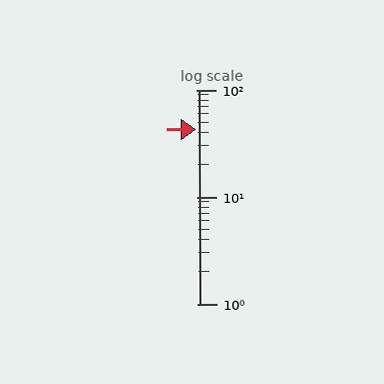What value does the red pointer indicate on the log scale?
The pointer indicates approximately 43.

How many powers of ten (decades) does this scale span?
The scale spans 2 decades, from 1 to 100.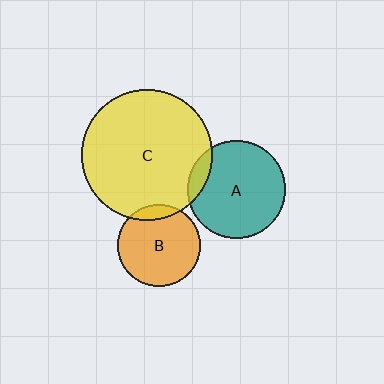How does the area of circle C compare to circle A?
Approximately 1.8 times.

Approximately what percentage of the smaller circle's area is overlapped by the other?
Approximately 10%.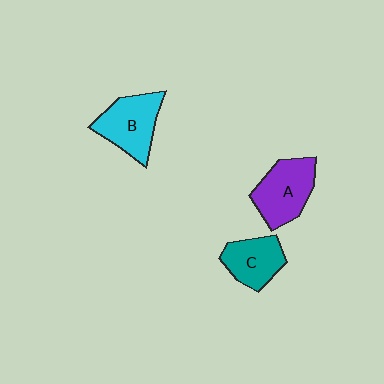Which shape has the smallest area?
Shape C (teal).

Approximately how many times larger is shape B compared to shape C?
Approximately 1.2 times.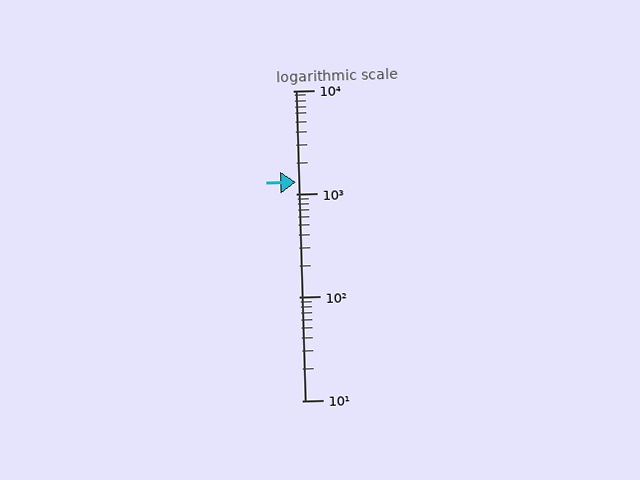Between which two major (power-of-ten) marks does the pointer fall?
The pointer is between 1000 and 10000.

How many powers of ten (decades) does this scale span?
The scale spans 3 decades, from 10 to 10000.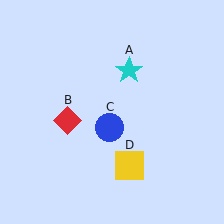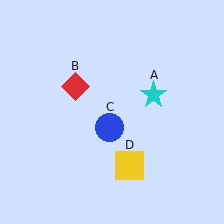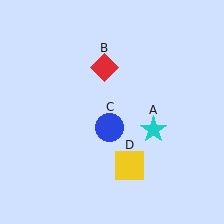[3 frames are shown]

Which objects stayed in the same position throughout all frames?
Blue circle (object C) and yellow square (object D) remained stationary.